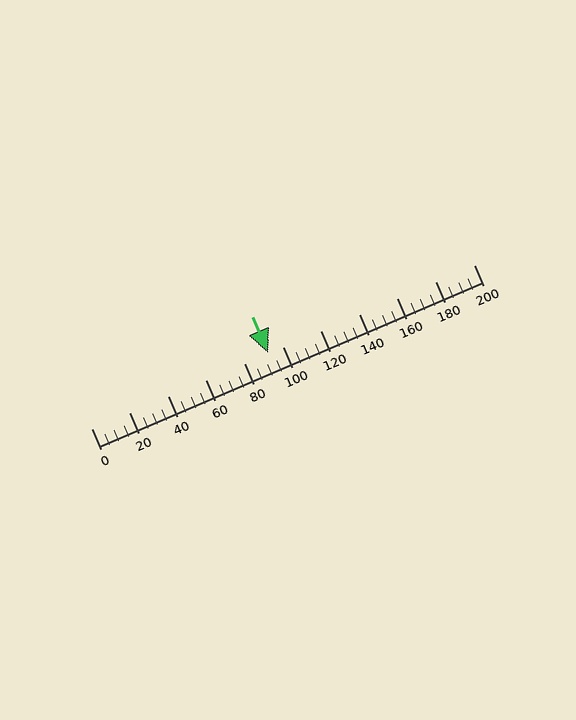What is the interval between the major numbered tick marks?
The major tick marks are spaced 20 units apart.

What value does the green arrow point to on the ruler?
The green arrow points to approximately 92.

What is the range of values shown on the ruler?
The ruler shows values from 0 to 200.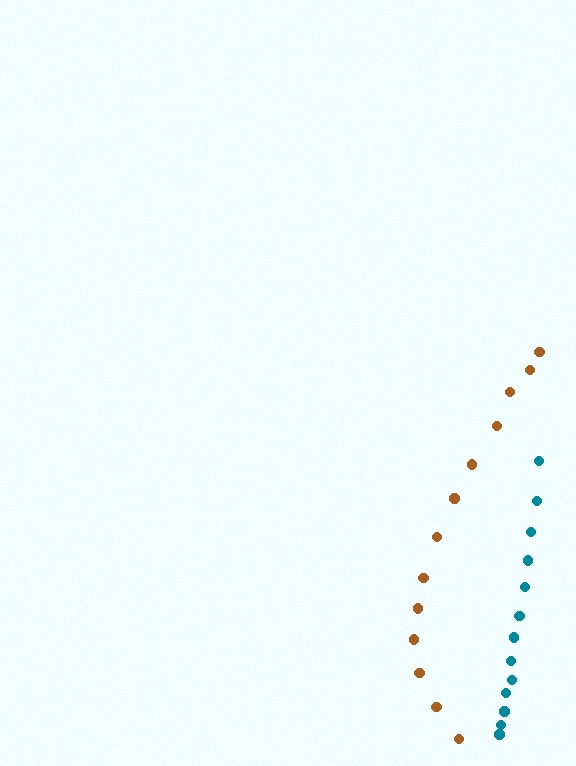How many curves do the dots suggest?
There are 2 distinct paths.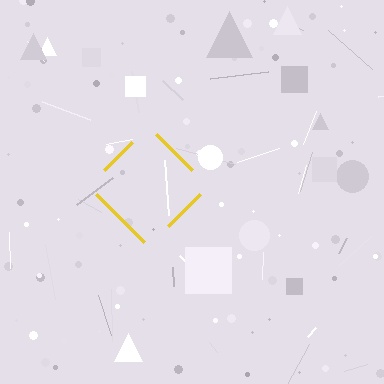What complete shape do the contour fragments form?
The contour fragments form a diamond.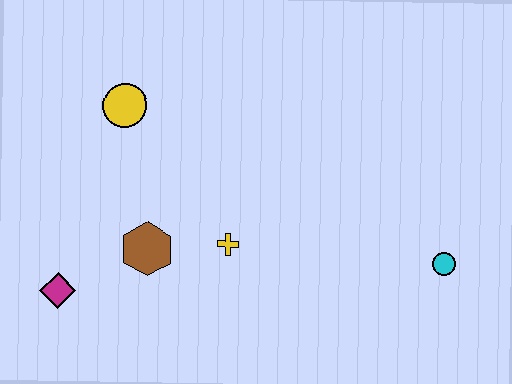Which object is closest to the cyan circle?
The yellow cross is closest to the cyan circle.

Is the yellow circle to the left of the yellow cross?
Yes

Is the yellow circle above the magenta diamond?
Yes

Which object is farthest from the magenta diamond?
The cyan circle is farthest from the magenta diamond.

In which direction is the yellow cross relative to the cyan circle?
The yellow cross is to the left of the cyan circle.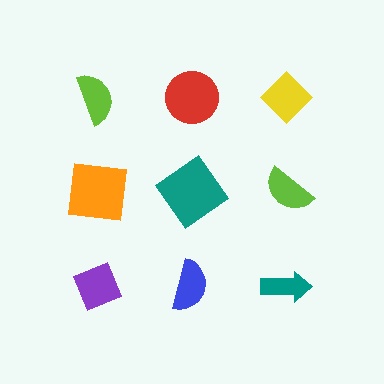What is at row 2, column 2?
A teal diamond.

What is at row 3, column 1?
A purple diamond.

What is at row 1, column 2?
A red circle.